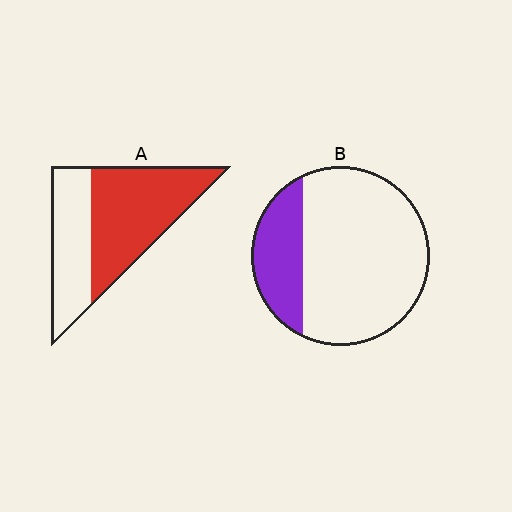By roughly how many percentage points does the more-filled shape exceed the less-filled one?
By roughly 35 percentage points (A over B).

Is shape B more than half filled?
No.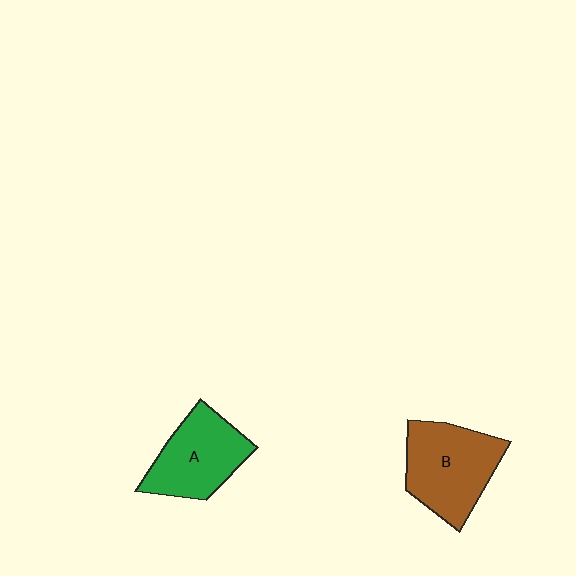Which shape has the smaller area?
Shape A (green).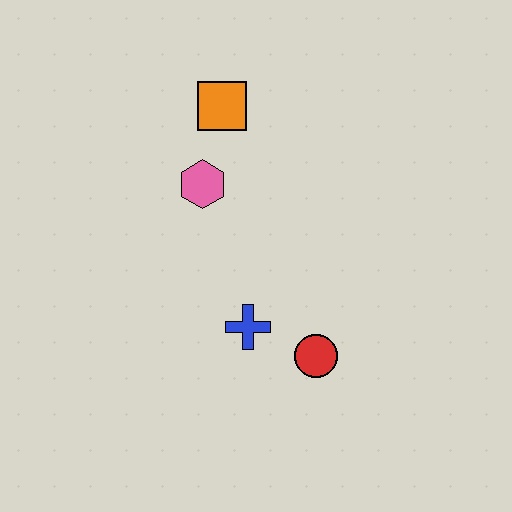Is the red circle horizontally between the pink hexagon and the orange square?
No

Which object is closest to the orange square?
The pink hexagon is closest to the orange square.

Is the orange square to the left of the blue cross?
Yes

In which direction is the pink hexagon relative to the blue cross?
The pink hexagon is above the blue cross.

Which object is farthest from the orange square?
The red circle is farthest from the orange square.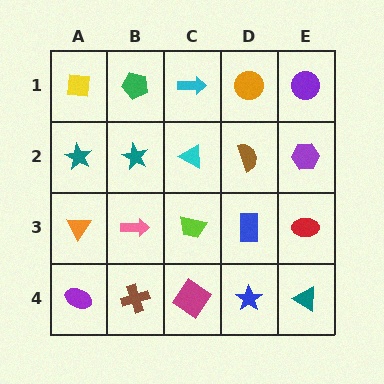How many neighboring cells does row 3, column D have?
4.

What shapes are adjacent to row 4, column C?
A lime trapezoid (row 3, column C), a brown cross (row 4, column B), a blue star (row 4, column D).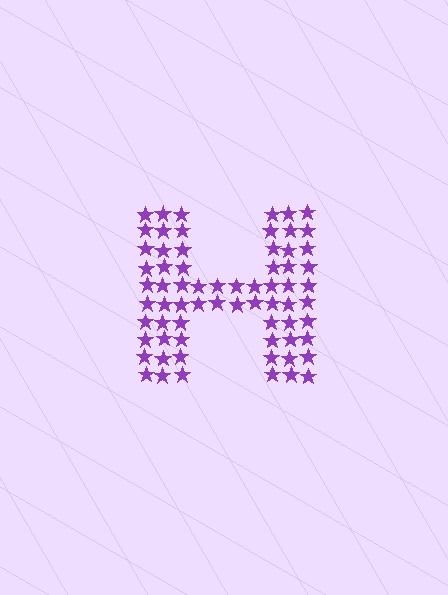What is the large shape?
The large shape is the letter H.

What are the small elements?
The small elements are stars.